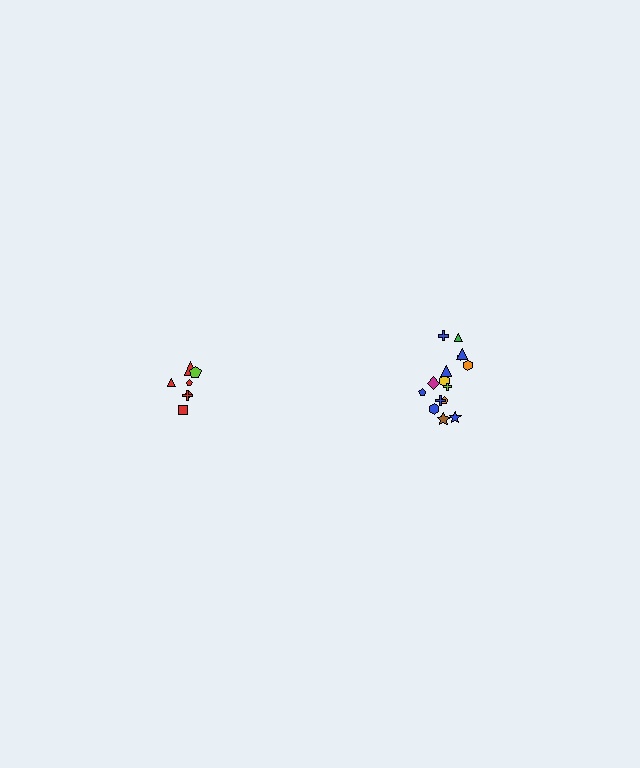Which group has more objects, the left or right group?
The right group.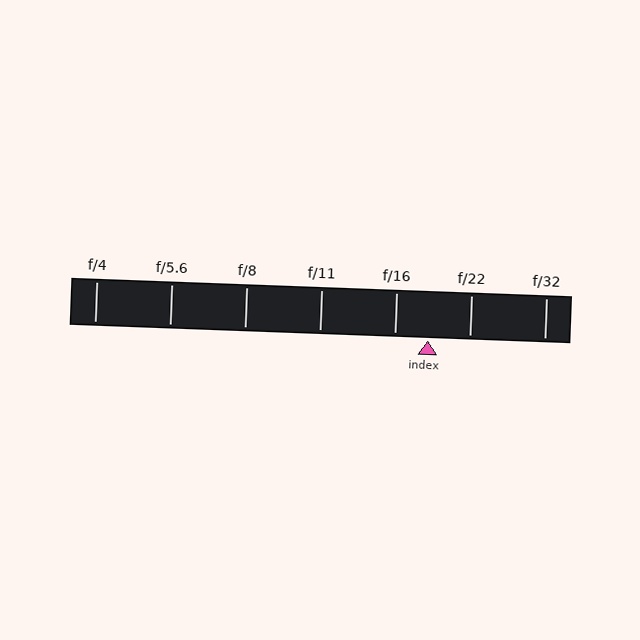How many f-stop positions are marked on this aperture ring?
There are 7 f-stop positions marked.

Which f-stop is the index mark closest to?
The index mark is closest to f/16.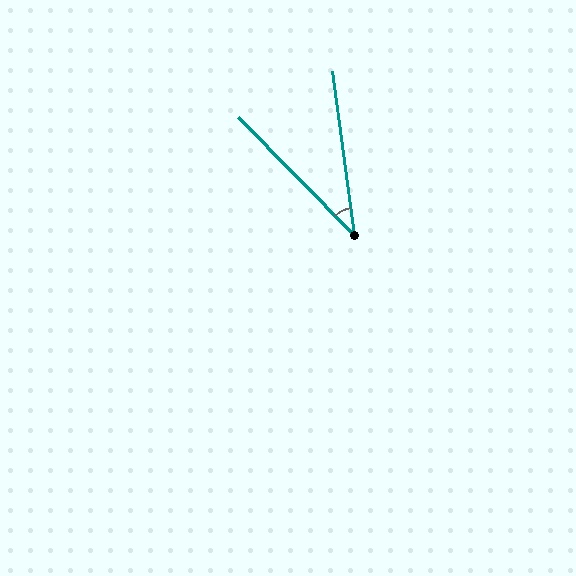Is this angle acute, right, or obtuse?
It is acute.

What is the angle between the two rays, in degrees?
Approximately 37 degrees.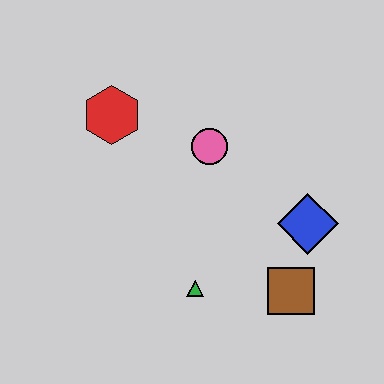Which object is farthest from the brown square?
The red hexagon is farthest from the brown square.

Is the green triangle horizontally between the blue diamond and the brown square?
No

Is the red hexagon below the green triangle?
No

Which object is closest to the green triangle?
The brown square is closest to the green triangle.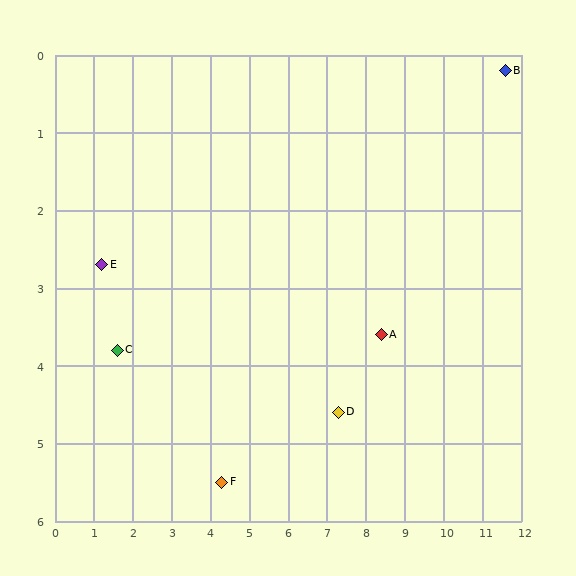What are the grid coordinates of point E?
Point E is at approximately (1.2, 2.7).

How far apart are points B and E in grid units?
Points B and E are about 10.7 grid units apart.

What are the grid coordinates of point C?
Point C is at approximately (1.6, 3.8).